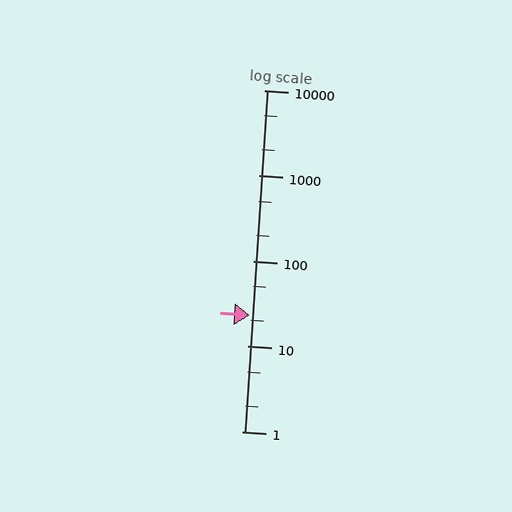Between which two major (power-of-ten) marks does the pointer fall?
The pointer is between 10 and 100.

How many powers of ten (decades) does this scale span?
The scale spans 4 decades, from 1 to 10000.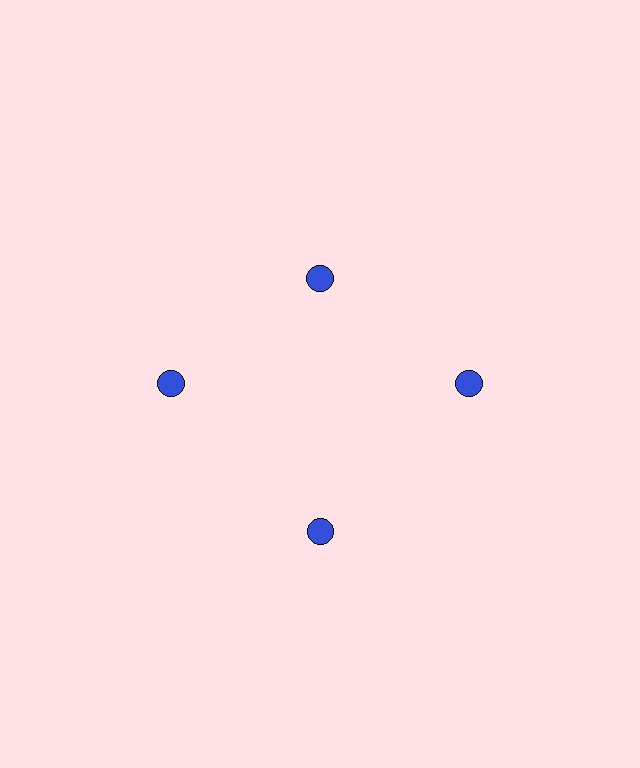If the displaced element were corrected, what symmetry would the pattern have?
It would have 4-fold rotational symmetry — the pattern would map onto itself every 90 degrees.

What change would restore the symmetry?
The symmetry would be restored by moving it outward, back onto the ring so that all 4 circles sit at equal angles and equal distance from the center.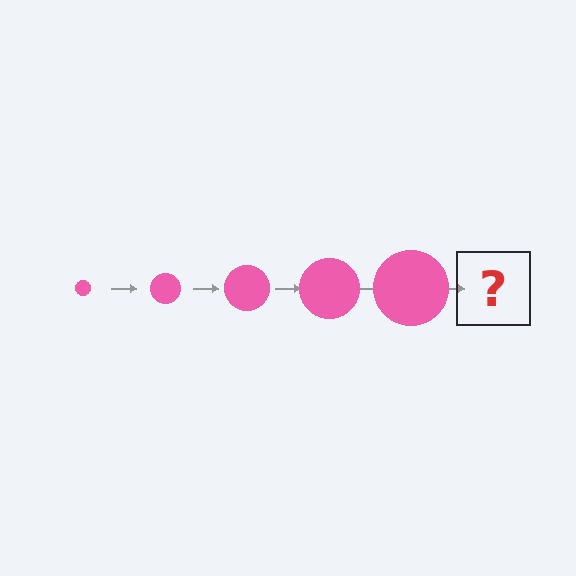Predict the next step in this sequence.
The next step is a pink circle, larger than the previous one.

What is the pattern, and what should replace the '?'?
The pattern is that the circle gets progressively larger each step. The '?' should be a pink circle, larger than the previous one.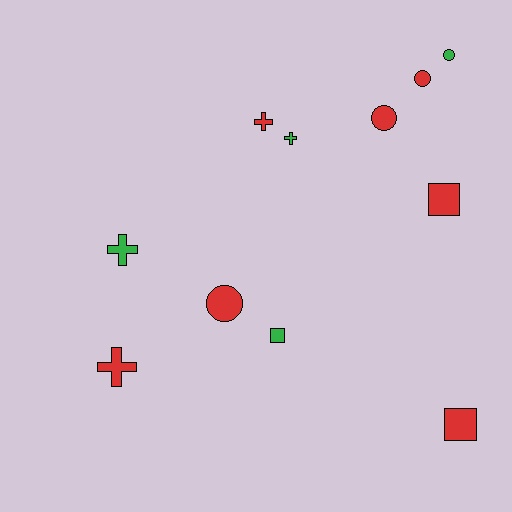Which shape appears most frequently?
Cross, with 4 objects.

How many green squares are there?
There is 1 green square.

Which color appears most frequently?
Red, with 7 objects.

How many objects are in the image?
There are 11 objects.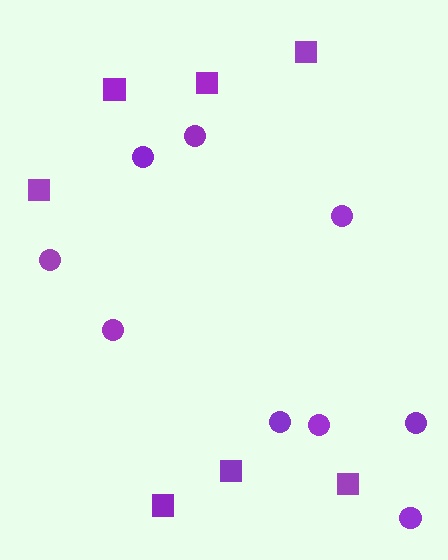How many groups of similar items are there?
There are 2 groups: one group of circles (9) and one group of squares (7).